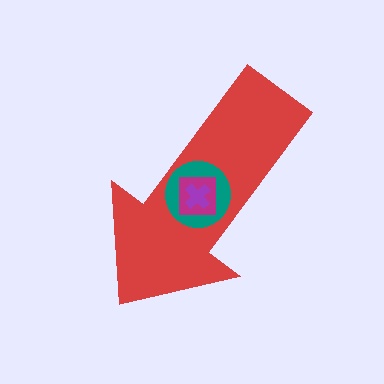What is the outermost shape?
The red arrow.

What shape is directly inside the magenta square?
The purple cross.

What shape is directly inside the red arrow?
The teal circle.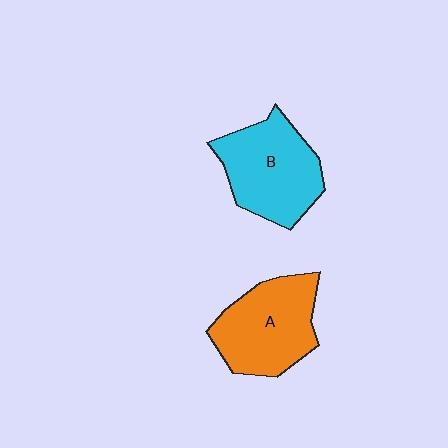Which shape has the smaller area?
Shape A (orange).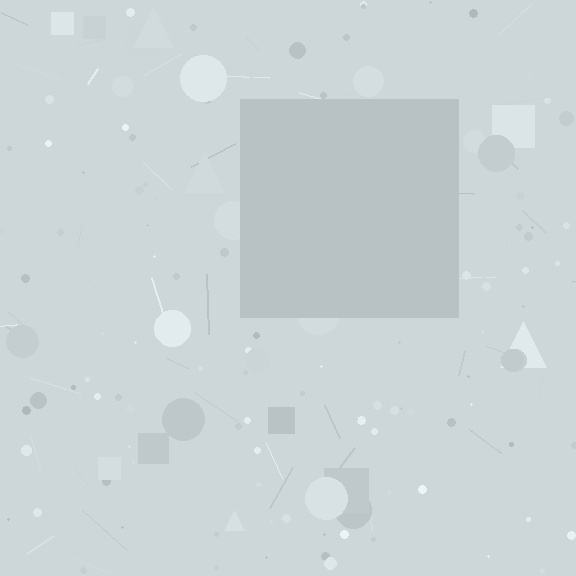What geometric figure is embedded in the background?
A square is embedded in the background.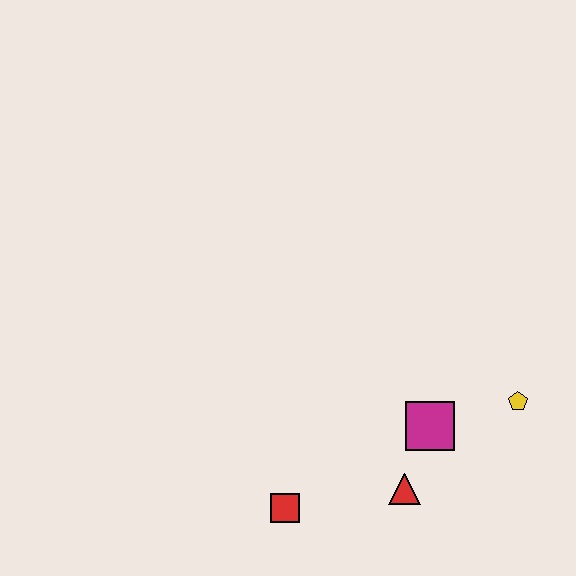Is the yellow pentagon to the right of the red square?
Yes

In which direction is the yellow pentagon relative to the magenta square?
The yellow pentagon is to the right of the magenta square.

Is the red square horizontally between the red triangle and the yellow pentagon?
No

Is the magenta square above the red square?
Yes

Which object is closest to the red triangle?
The magenta square is closest to the red triangle.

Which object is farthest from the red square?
The yellow pentagon is farthest from the red square.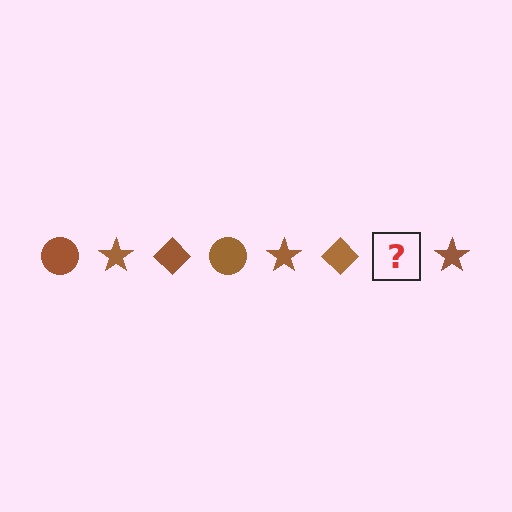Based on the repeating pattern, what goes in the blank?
The blank should be a brown circle.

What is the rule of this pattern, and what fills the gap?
The rule is that the pattern cycles through circle, star, diamond shapes in brown. The gap should be filled with a brown circle.